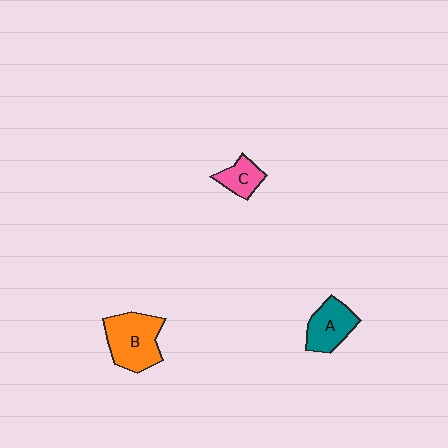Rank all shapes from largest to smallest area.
From largest to smallest: B (orange), A (teal), C (pink).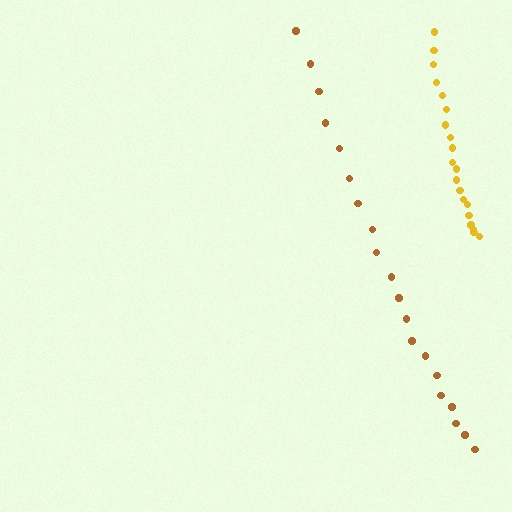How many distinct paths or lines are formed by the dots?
There are 2 distinct paths.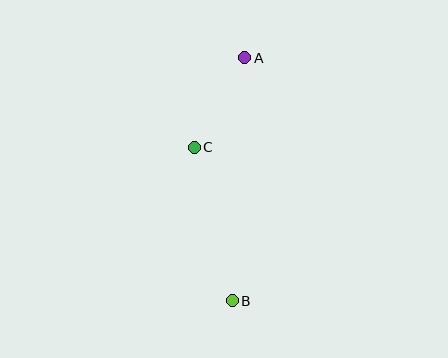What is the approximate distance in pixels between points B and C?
The distance between B and C is approximately 158 pixels.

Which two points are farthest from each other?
Points A and B are farthest from each other.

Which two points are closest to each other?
Points A and C are closest to each other.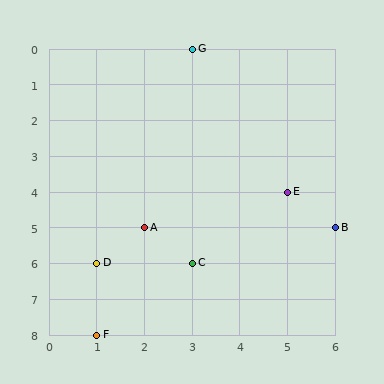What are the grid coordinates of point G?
Point G is at grid coordinates (3, 0).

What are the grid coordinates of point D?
Point D is at grid coordinates (1, 6).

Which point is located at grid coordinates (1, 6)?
Point D is at (1, 6).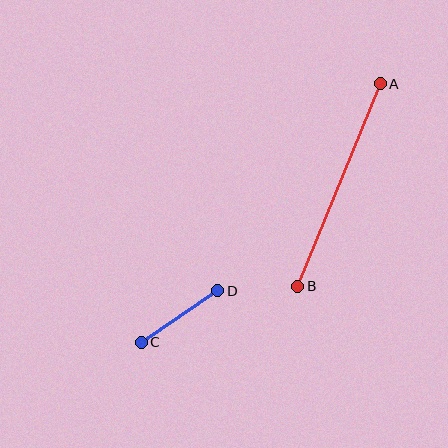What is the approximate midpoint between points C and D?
The midpoint is at approximately (179, 316) pixels.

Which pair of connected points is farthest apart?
Points A and B are farthest apart.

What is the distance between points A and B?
The distance is approximately 219 pixels.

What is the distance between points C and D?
The distance is approximately 92 pixels.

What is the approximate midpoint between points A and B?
The midpoint is at approximately (339, 185) pixels.